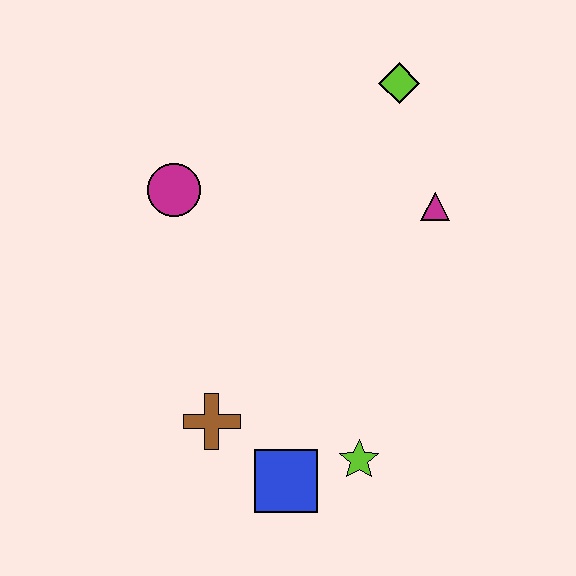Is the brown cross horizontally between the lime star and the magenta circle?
Yes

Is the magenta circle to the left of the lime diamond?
Yes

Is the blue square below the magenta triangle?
Yes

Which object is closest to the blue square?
The lime star is closest to the blue square.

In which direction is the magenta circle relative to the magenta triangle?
The magenta circle is to the left of the magenta triangle.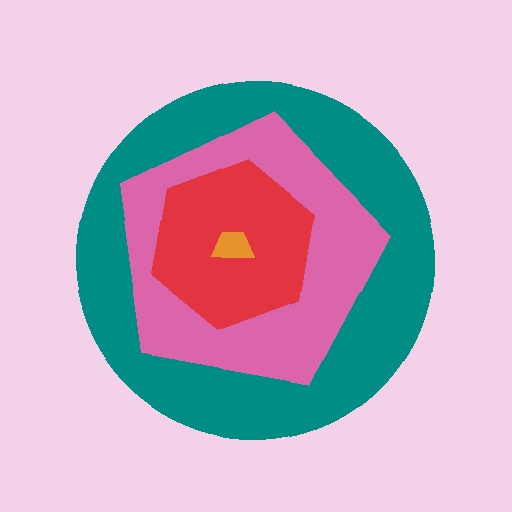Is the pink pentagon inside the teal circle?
Yes.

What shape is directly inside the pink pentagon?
The red hexagon.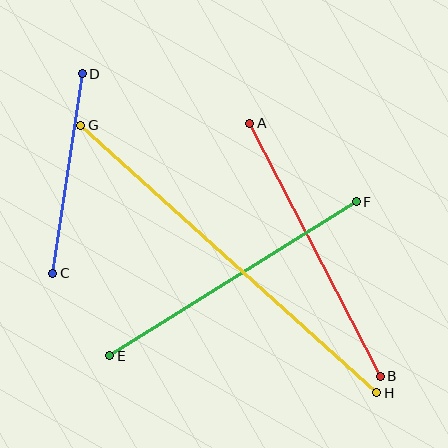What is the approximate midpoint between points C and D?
The midpoint is at approximately (68, 173) pixels.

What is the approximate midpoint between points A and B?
The midpoint is at approximately (315, 250) pixels.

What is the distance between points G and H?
The distance is approximately 399 pixels.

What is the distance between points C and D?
The distance is approximately 202 pixels.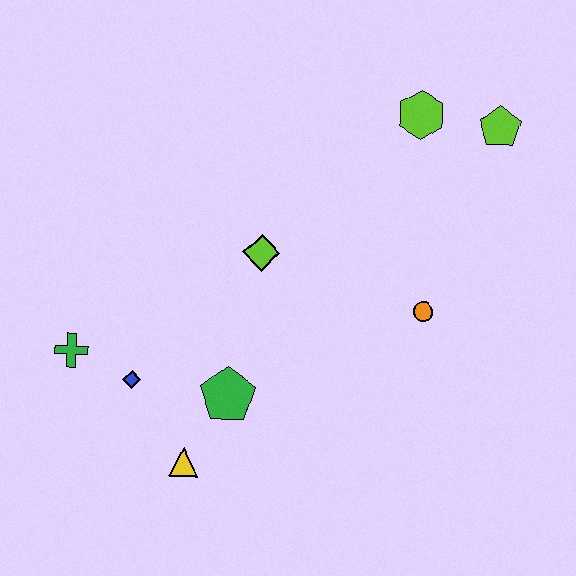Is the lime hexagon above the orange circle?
Yes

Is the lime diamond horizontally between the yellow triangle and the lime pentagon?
Yes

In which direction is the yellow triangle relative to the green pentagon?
The yellow triangle is below the green pentagon.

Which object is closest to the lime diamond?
The green pentagon is closest to the lime diamond.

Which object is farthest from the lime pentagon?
The green cross is farthest from the lime pentagon.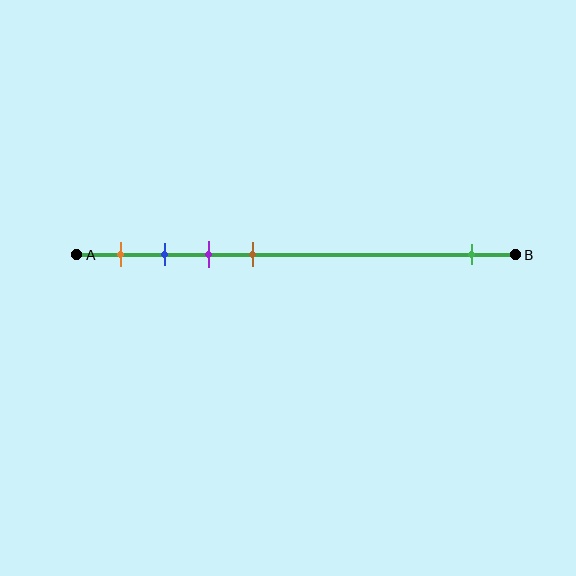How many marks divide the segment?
There are 5 marks dividing the segment.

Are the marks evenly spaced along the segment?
No, the marks are not evenly spaced.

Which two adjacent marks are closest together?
The blue and purple marks are the closest adjacent pair.